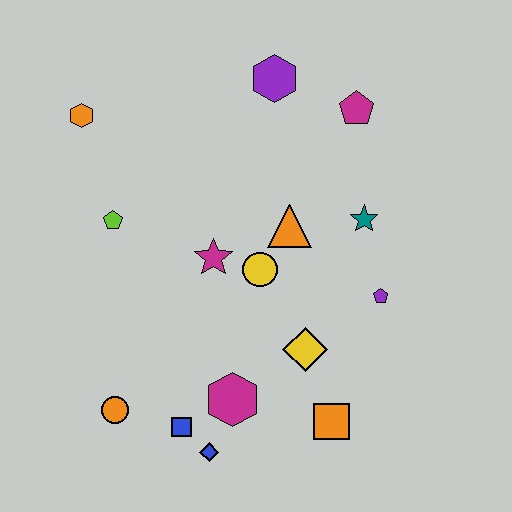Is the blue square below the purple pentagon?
Yes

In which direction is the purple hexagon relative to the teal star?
The purple hexagon is above the teal star.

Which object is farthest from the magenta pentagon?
The orange circle is farthest from the magenta pentagon.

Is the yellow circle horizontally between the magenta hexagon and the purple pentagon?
Yes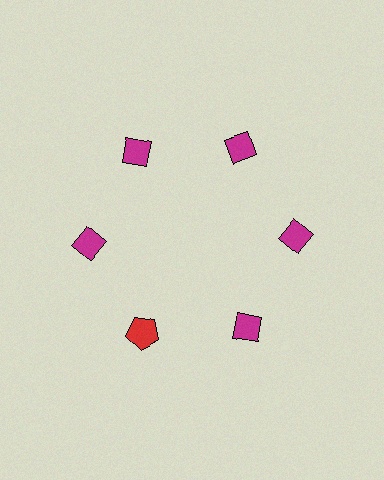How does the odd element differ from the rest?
It differs in both color (red instead of magenta) and shape (pentagon instead of diamond).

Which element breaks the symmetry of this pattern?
The red pentagon at roughly the 7 o'clock position breaks the symmetry. All other shapes are magenta diamonds.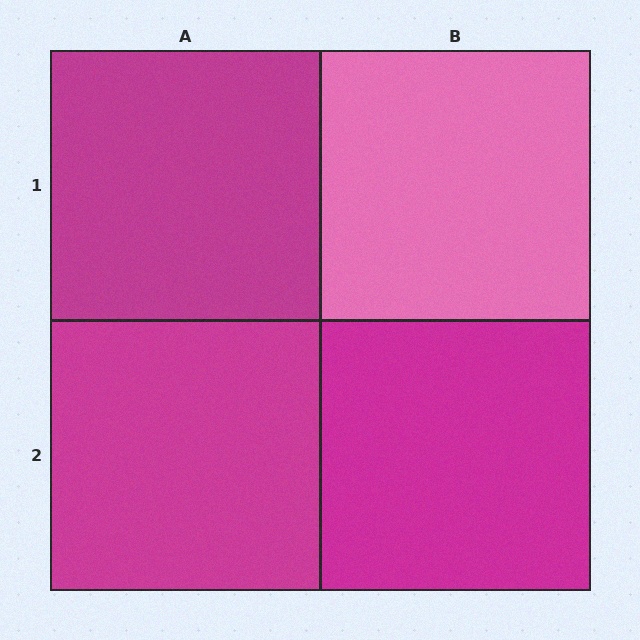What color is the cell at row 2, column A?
Magenta.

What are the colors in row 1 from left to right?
Magenta, pink.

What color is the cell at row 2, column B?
Magenta.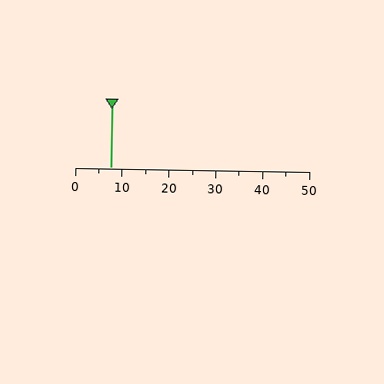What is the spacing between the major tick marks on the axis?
The major ticks are spaced 10 apart.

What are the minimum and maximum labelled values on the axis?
The axis runs from 0 to 50.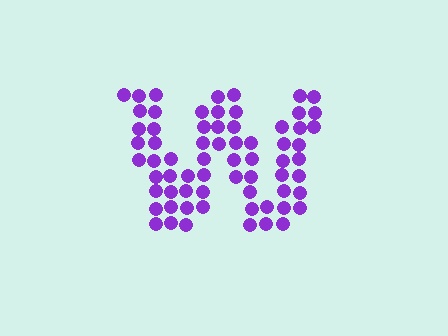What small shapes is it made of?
It is made of small circles.